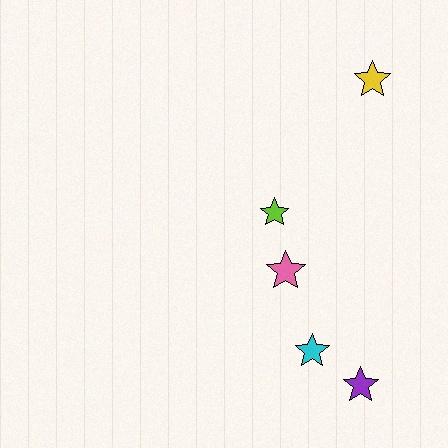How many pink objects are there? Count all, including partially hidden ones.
There is 1 pink object.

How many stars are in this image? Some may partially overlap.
There are 5 stars.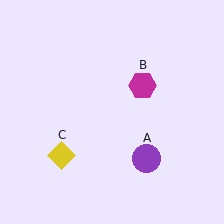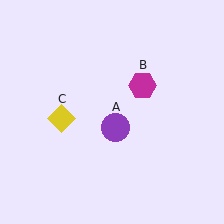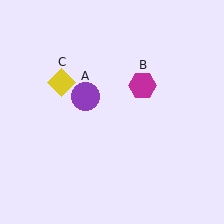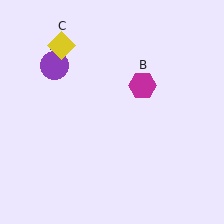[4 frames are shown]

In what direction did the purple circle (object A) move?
The purple circle (object A) moved up and to the left.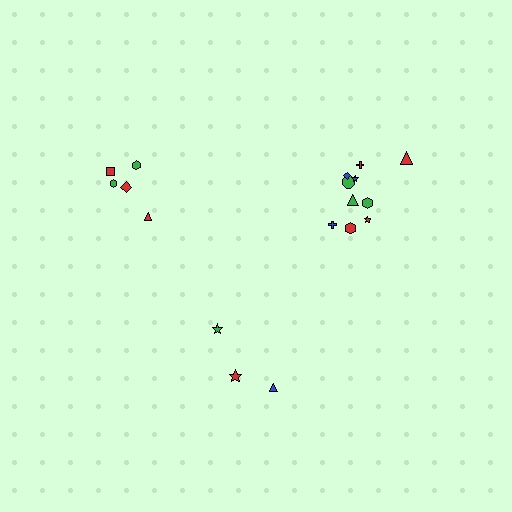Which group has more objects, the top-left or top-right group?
The top-right group.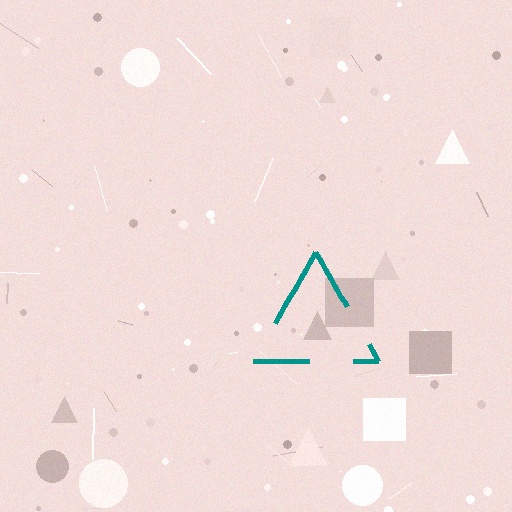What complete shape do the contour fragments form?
The contour fragments form a triangle.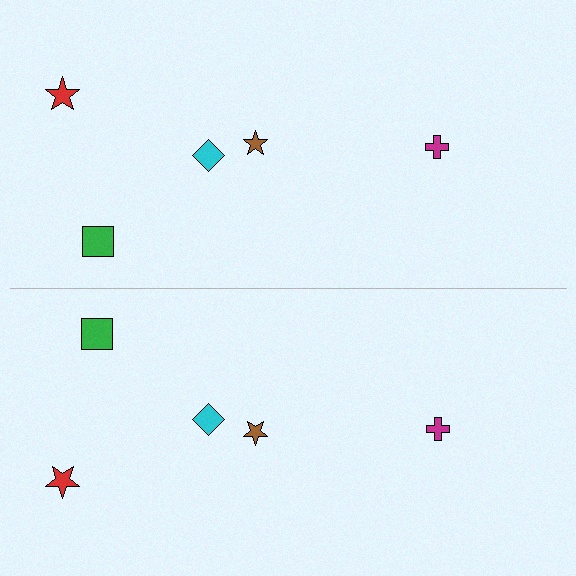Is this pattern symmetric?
Yes, this pattern has bilateral (reflection) symmetry.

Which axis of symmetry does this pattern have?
The pattern has a horizontal axis of symmetry running through the center of the image.